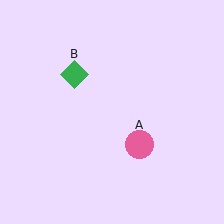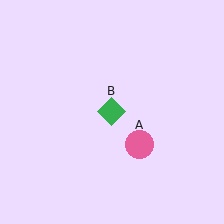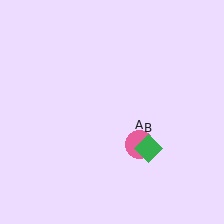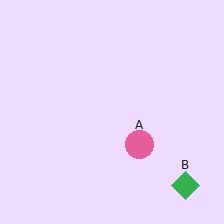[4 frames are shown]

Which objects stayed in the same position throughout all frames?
Pink circle (object A) remained stationary.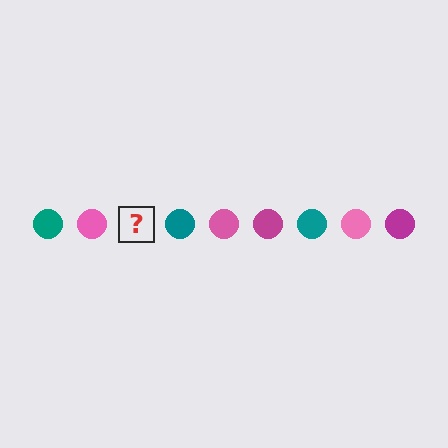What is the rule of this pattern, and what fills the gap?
The rule is that the pattern cycles through teal, pink, magenta circles. The gap should be filled with a magenta circle.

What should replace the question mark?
The question mark should be replaced with a magenta circle.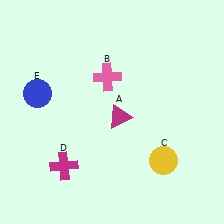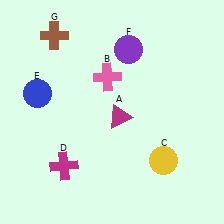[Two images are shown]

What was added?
A purple circle (F), a brown cross (G) were added in Image 2.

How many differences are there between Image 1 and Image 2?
There are 2 differences between the two images.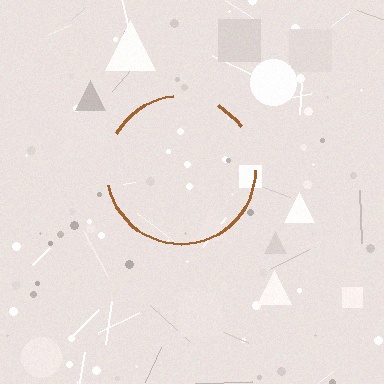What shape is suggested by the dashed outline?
The dashed outline suggests a circle.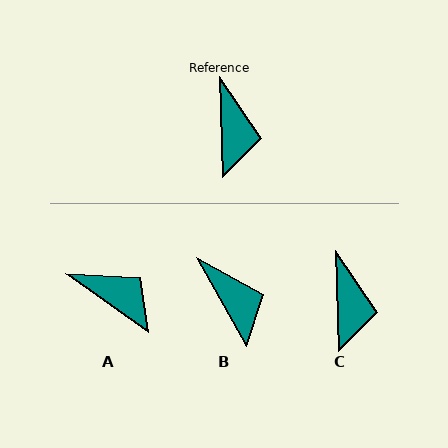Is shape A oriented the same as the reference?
No, it is off by about 53 degrees.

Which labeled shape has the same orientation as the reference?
C.